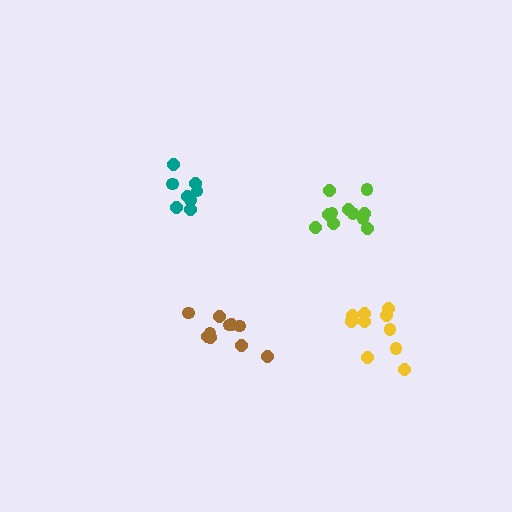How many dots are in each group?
Group 1: 11 dots, Group 2: 8 dots, Group 3: 10 dots, Group 4: 10 dots (39 total).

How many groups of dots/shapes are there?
There are 4 groups.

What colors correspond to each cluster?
The clusters are colored: lime, teal, yellow, brown.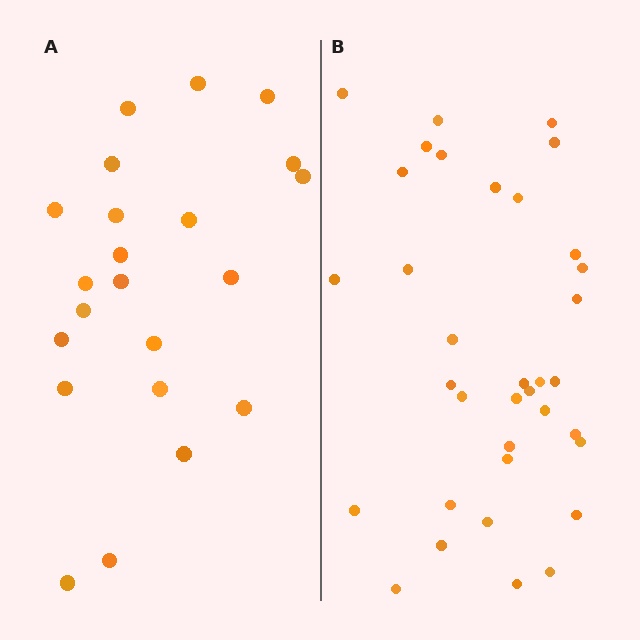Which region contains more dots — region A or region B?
Region B (the right region) has more dots.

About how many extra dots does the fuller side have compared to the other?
Region B has approximately 15 more dots than region A.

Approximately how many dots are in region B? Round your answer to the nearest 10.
About 40 dots. (The exact count is 35, which rounds to 40.)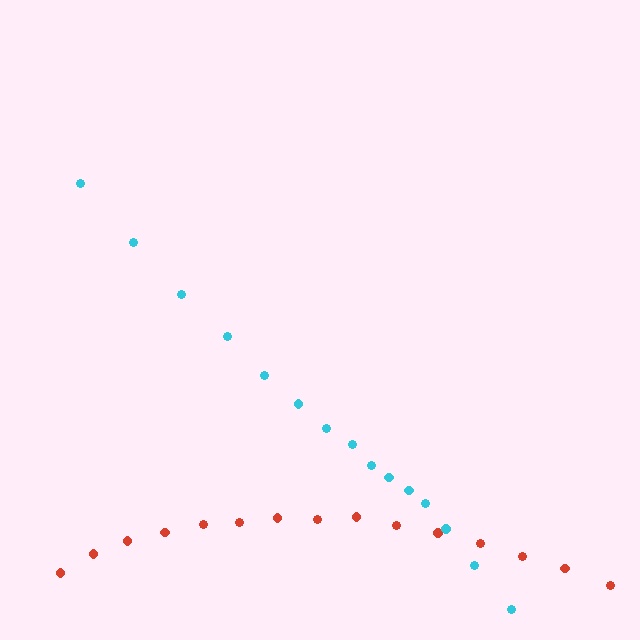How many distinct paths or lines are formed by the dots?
There are 2 distinct paths.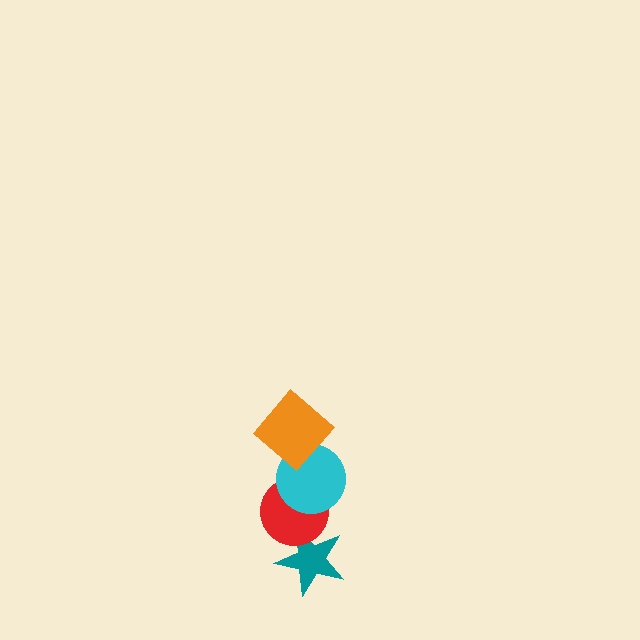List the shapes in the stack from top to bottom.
From top to bottom: the orange diamond, the cyan circle, the red circle, the teal star.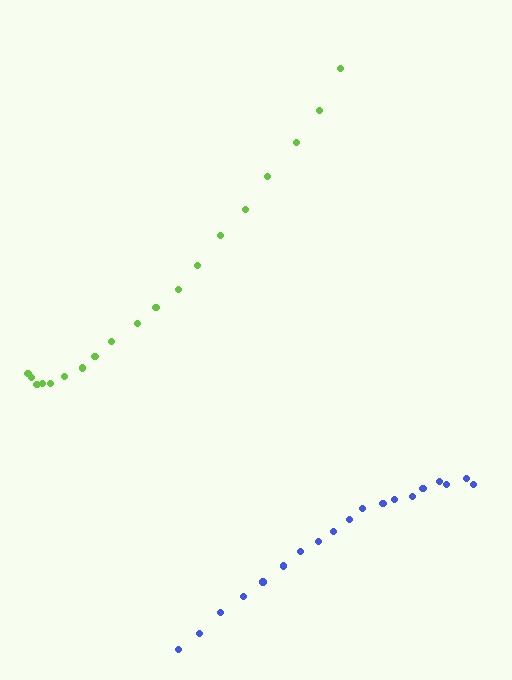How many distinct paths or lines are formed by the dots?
There are 2 distinct paths.